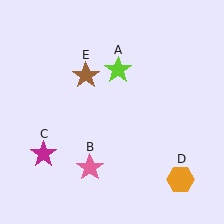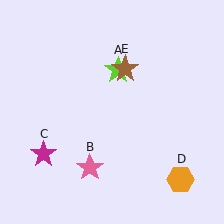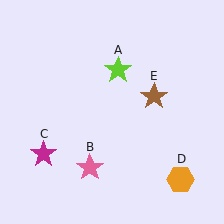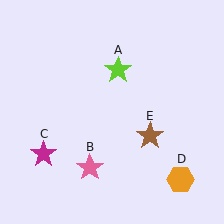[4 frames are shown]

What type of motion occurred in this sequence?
The brown star (object E) rotated clockwise around the center of the scene.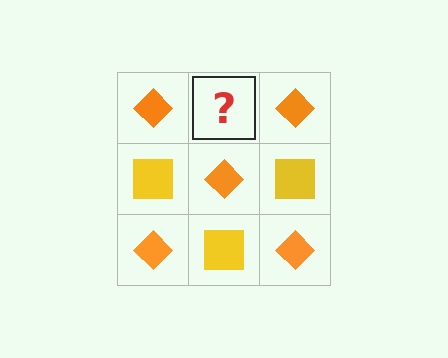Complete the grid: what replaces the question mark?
The question mark should be replaced with a yellow square.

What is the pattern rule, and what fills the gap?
The rule is that it alternates orange diamond and yellow square in a checkerboard pattern. The gap should be filled with a yellow square.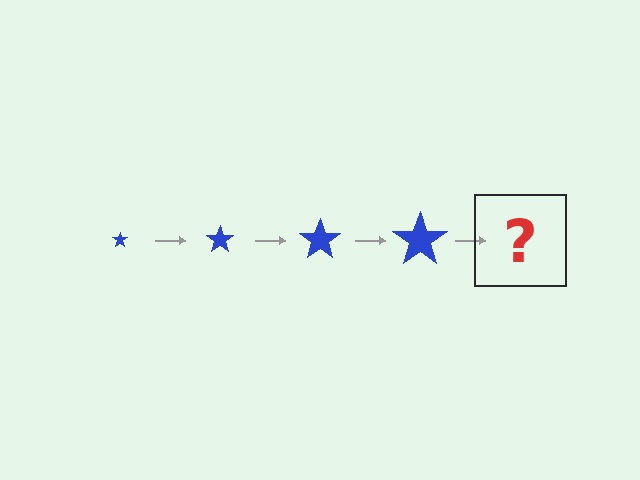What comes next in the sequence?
The next element should be a blue star, larger than the previous one.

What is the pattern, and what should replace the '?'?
The pattern is that the star gets progressively larger each step. The '?' should be a blue star, larger than the previous one.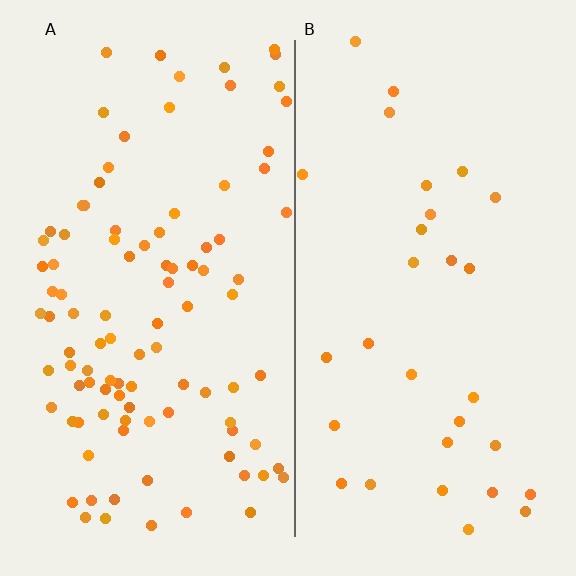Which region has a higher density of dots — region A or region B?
A (the left).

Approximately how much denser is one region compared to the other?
Approximately 3.3× — region A over region B.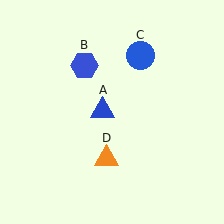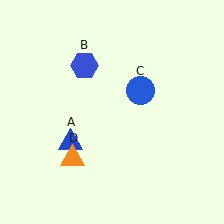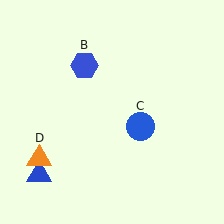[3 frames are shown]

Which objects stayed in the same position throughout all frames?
Blue hexagon (object B) remained stationary.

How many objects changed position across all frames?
3 objects changed position: blue triangle (object A), blue circle (object C), orange triangle (object D).